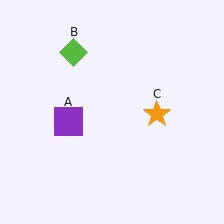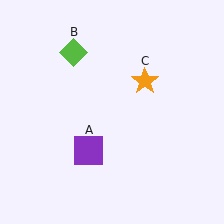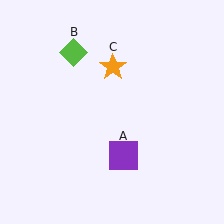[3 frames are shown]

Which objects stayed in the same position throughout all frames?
Lime diamond (object B) remained stationary.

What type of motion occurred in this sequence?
The purple square (object A), orange star (object C) rotated counterclockwise around the center of the scene.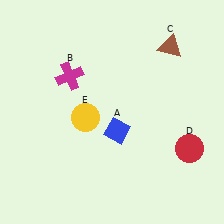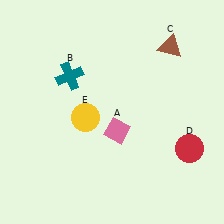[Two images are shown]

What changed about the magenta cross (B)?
In Image 1, B is magenta. In Image 2, it changed to teal.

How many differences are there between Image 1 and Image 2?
There are 2 differences between the two images.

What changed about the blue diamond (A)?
In Image 1, A is blue. In Image 2, it changed to pink.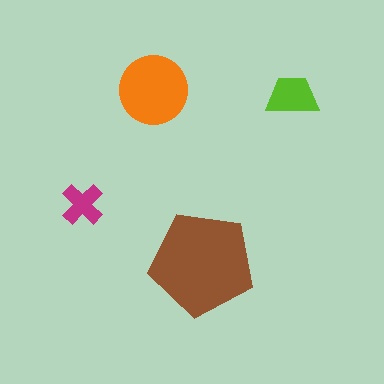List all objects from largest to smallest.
The brown pentagon, the orange circle, the lime trapezoid, the magenta cross.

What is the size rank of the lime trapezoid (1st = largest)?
3rd.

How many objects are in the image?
There are 4 objects in the image.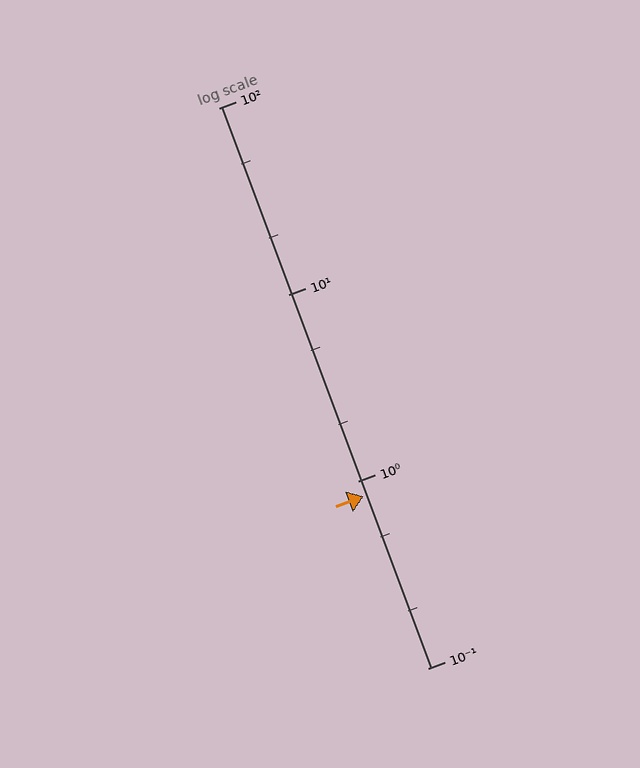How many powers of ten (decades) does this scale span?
The scale spans 3 decades, from 0.1 to 100.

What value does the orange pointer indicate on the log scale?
The pointer indicates approximately 0.83.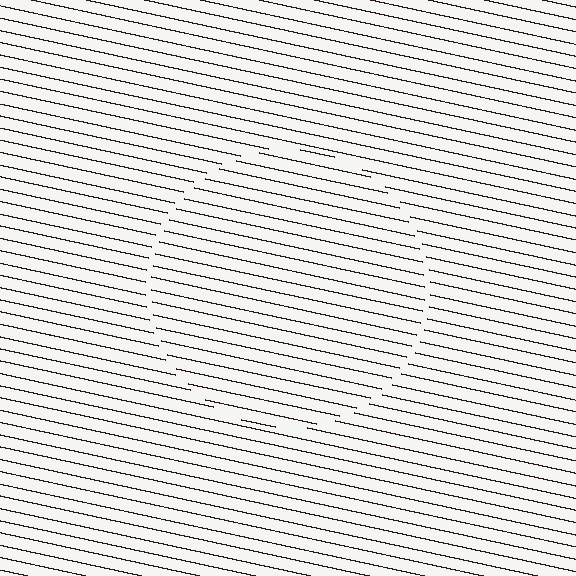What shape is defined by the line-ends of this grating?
An illusory circle. The interior of the shape contains the same grating, shifted by half a period — the contour is defined by the phase discontinuity where line-ends from the inner and outer gratings abut.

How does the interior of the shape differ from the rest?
The interior of the shape contains the same grating, shifted by half a period — the contour is defined by the phase discontinuity where line-ends from the inner and outer gratings abut.